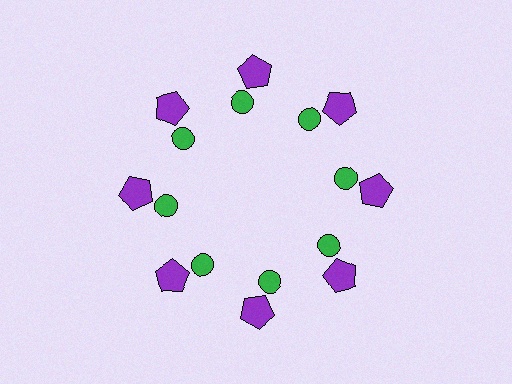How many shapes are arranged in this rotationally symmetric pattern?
There are 16 shapes, arranged in 8 groups of 2.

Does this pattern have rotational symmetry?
Yes, this pattern has 8-fold rotational symmetry. It looks the same after rotating 45 degrees around the center.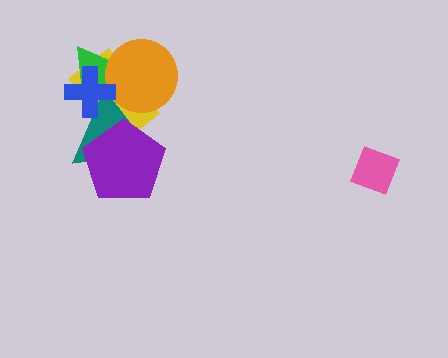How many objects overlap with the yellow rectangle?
5 objects overlap with the yellow rectangle.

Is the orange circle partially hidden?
Yes, it is partially covered by another shape.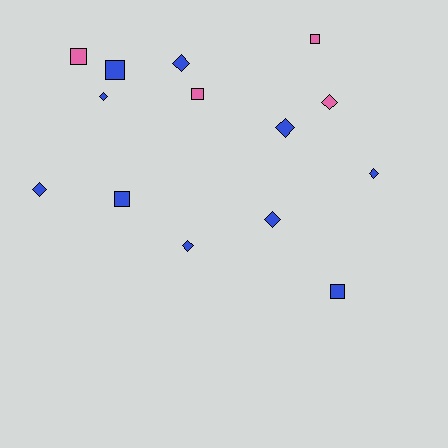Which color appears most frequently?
Blue, with 10 objects.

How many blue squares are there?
There are 3 blue squares.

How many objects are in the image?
There are 14 objects.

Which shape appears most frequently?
Diamond, with 8 objects.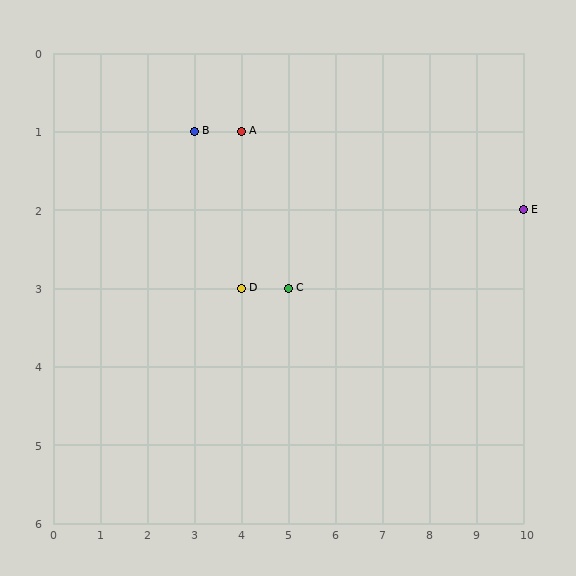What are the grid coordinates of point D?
Point D is at grid coordinates (4, 3).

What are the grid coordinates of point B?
Point B is at grid coordinates (3, 1).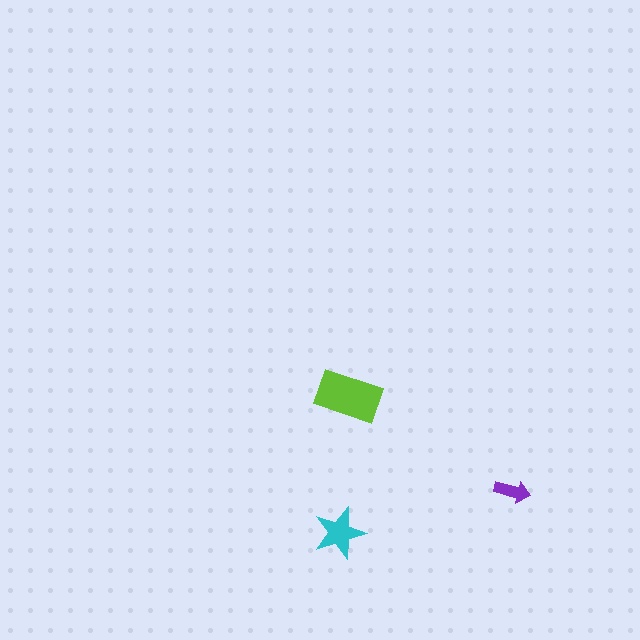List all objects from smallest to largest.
The purple arrow, the cyan star, the lime rectangle.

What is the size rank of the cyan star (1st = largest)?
2nd.